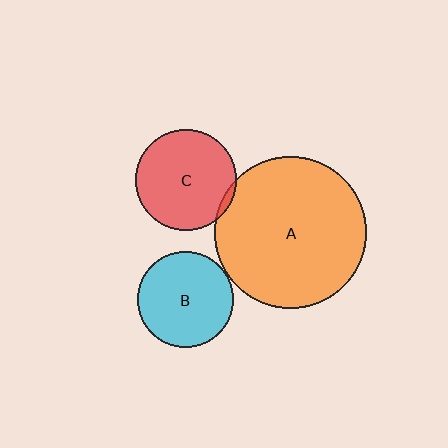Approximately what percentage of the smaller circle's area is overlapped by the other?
Approximately 5%.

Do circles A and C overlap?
Yes.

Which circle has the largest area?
Circle A (orange).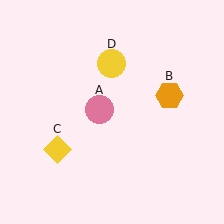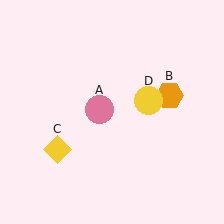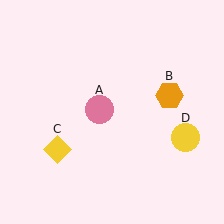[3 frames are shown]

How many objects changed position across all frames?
1 object changed position: yellow circle (object D).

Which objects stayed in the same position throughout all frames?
Pink circle (object A) and orange hexagon (object B) and yellow diamond (object C) remained stationary.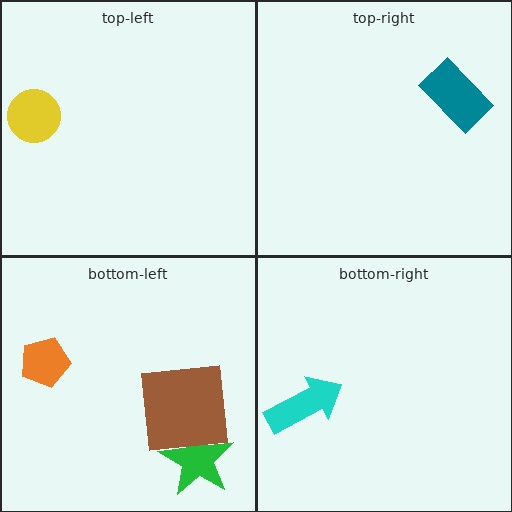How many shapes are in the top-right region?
1.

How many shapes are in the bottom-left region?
3.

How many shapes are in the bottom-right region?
1.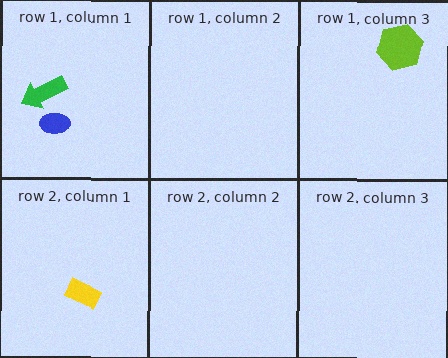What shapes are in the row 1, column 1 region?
The blue ellipse, the green arrow.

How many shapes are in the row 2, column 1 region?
1.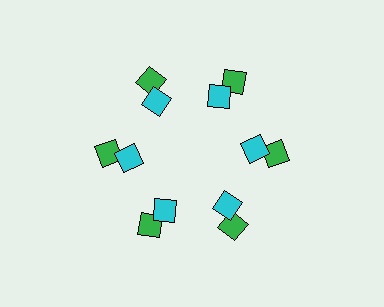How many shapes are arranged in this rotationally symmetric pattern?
There are 12 shapes, arranged in 6 groups of 2.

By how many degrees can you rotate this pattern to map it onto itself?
The pattern maps onto itself every 60 degrees of rotation.